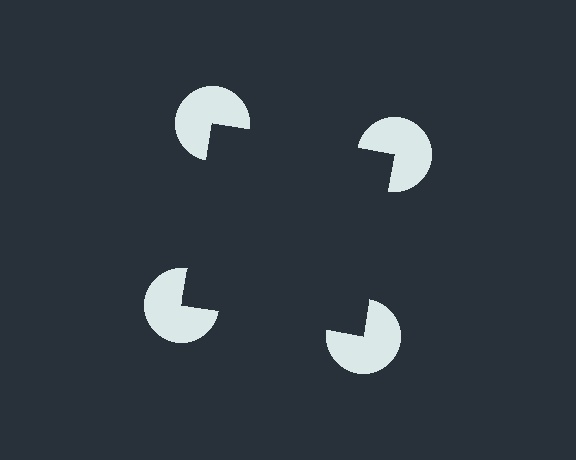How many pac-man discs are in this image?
There are 4 — one at each vertex of the illusory square.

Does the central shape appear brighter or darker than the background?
It typically appears slightly darker than the background, even though no actual brightness change is drawn.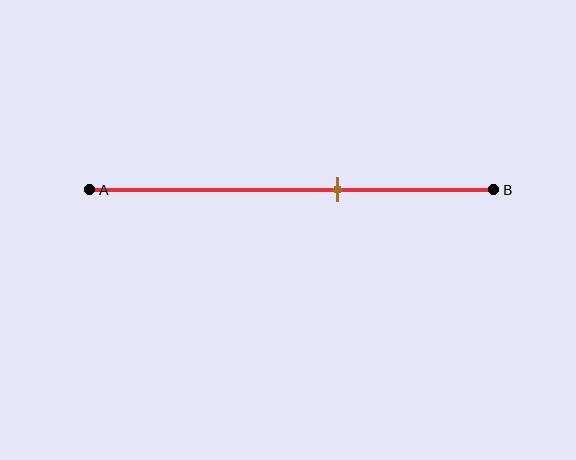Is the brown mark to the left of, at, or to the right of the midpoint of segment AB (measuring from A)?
The brown mark is to the right of the midpoint of segment AB.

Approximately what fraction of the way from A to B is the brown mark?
The brown mark is approximately 60% of the way from A to B.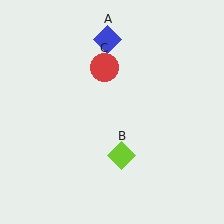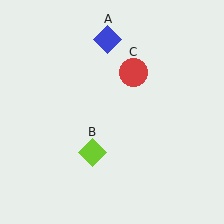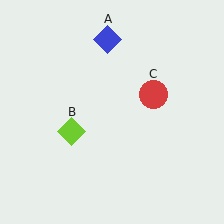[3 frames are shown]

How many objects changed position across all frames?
2 objects changed position: lime diamond (object B), red circle (object C).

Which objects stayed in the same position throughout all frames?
Blue diamond (object A) remained stationary.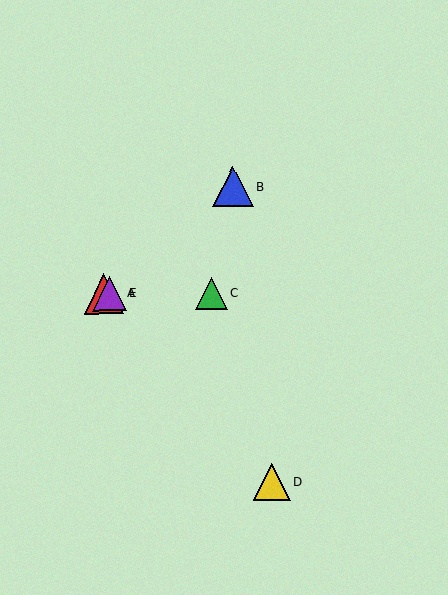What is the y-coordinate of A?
Object A is at y≈294.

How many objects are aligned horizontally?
3 objects (A, C, E) are aligned horizontally.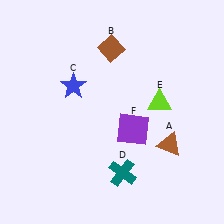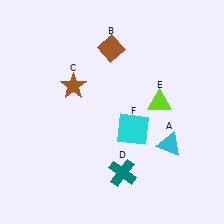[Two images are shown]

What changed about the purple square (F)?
In Image 1, F is purple. In Image 2, it changed to cyan.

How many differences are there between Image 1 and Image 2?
There are 3 differences between the two images.